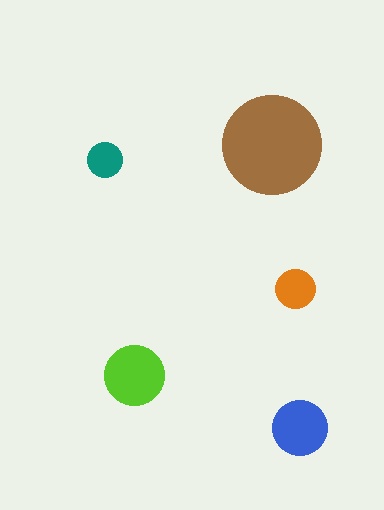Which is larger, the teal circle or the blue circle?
The blue one.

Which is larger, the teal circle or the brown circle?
The brown one.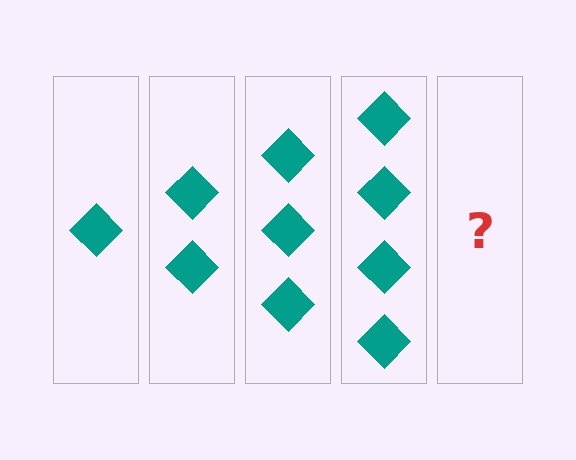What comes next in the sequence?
The next element should be 5 diamonds.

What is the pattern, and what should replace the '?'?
The pattern is that each step adds one more diamond. The '?' should be 5 diamonds.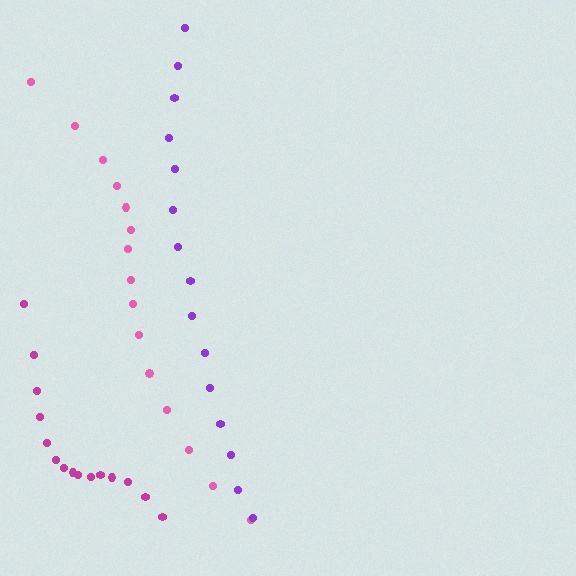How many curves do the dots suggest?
There are 3 distinct paths.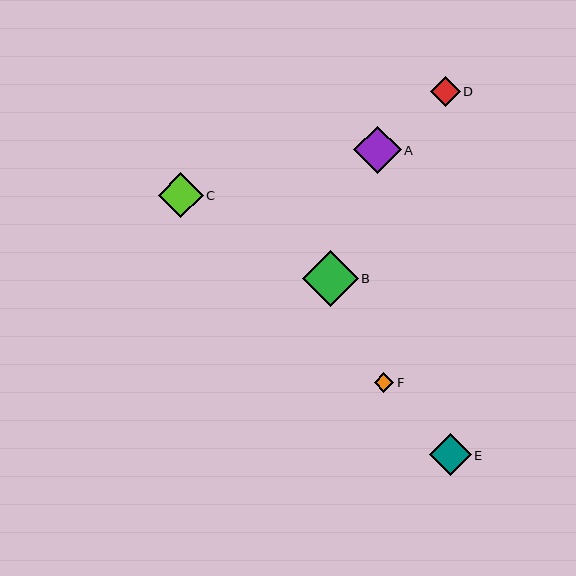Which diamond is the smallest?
Diamond F is the smallest with a size of approximately 20 pixels.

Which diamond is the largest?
Diamond B is the largest with a size of approximately 55 pixels.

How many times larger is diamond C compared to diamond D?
Diamond C is approximately 1.5 times the size of diamond D.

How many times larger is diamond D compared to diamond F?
Diamond D is approximately 1.5 times the size of diamond F.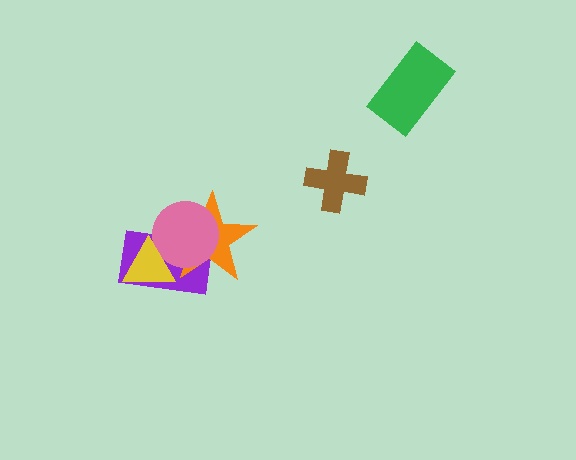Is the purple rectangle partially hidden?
Yes, it is partially covered by another shape.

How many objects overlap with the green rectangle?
0 objects overlap with the green rectangle.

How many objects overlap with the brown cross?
0 objects overlap with the brown cross.